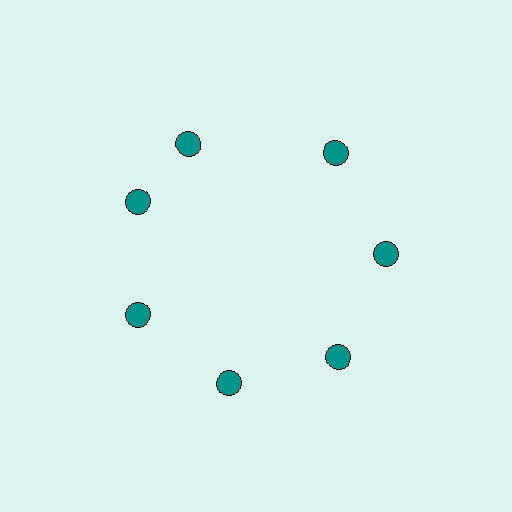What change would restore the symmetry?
The symmetry would be restored by rotating it back into even spacing with its neighbors so that all 7 circles sit at equal angles and equal distance from the center.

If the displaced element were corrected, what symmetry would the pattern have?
It would have 7-fold rotational symmetry — the pattern would map onto itself every 51 degrees.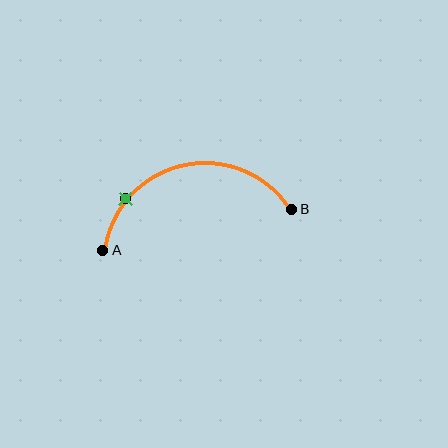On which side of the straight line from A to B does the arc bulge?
The arc bulges above the straight line connecting A and B.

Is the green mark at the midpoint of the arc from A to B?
No. The green mark lies on the arc but is closer to endpoint A. The arc midpoint would be at the point on the curve equidistant along the arc from both A and B.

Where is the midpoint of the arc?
The arc midpoint is the point on the curve farthest from the straight line joining A and B. It sits above that line.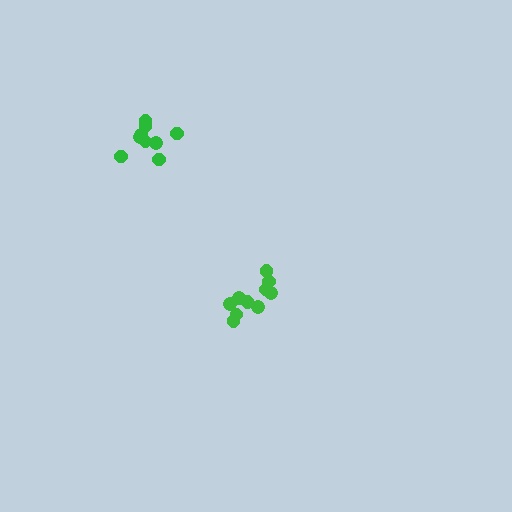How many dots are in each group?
Group 1: 10 dots, Group 2: 9 dots (19 total).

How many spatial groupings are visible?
There are 2 spatial groupings.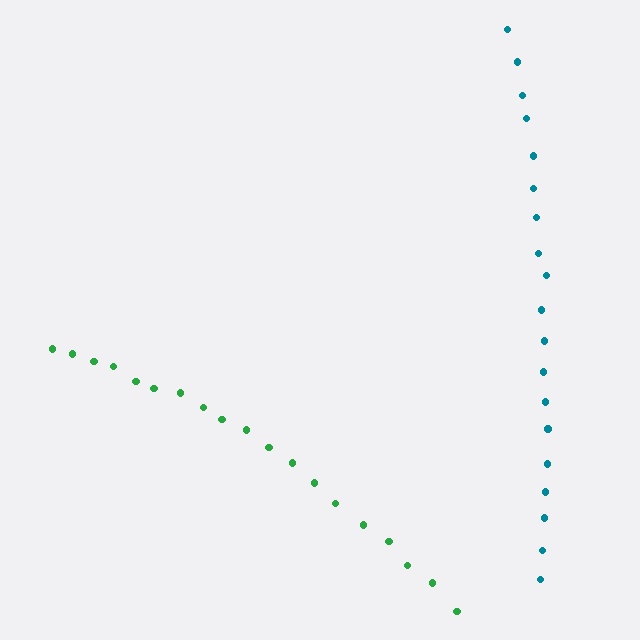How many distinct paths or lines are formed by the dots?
There are 2 distinct paths.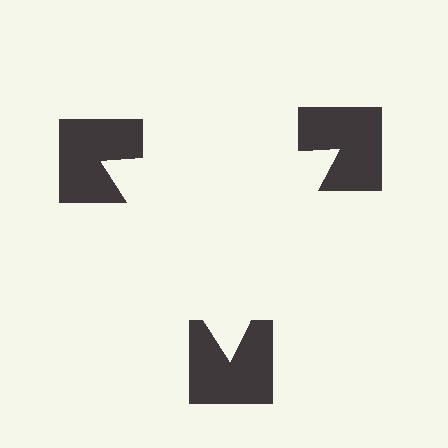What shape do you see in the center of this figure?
An illusory triangle — its edges are inferred from the aligned wedge cuts in the notched squares, not physically drawn.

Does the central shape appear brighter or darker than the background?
It typically appears slightly brighter than the background, even though no actual brightness change is drawn.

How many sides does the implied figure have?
3 sides.